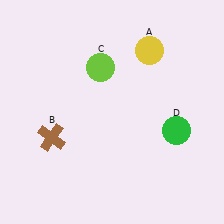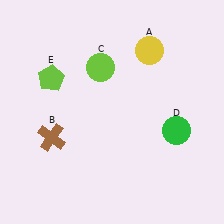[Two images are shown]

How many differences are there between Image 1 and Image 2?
There is 1 difference between the two images.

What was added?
A lime pentagon (E) was added in Image 2.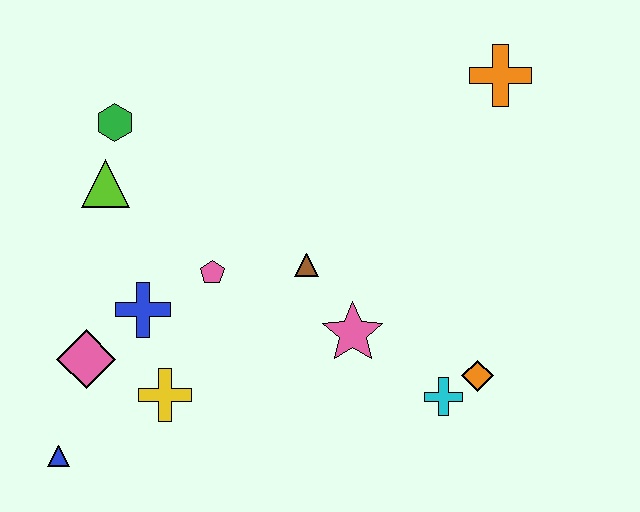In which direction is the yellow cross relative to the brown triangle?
The yellow cross is to the left of the brown triangle.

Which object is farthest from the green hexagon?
The orange diamond is farthest from the green hexagon.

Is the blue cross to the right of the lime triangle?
Yes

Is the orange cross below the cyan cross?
No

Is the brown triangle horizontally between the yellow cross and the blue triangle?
No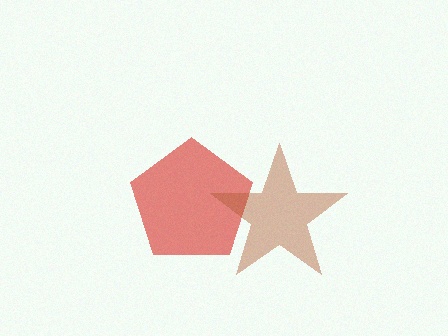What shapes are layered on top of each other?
The layered shapes are: a red pentagon, a brown star.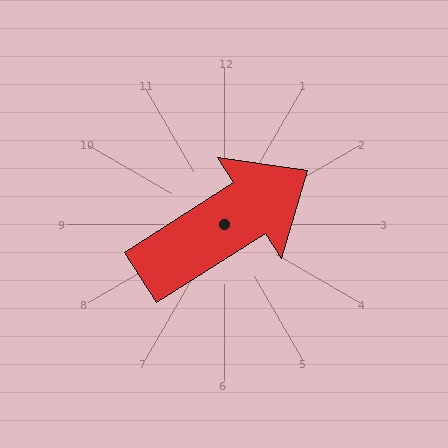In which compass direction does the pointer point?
Northeast.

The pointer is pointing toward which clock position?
Roughly 2 o'clock.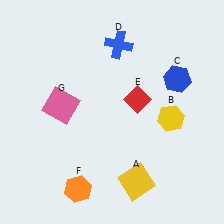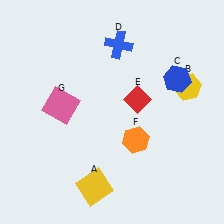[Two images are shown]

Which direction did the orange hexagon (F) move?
The orange hexagon (F) moved right.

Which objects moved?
The objects that moved are: the yellow square (A), the yellow hexagon (B), the orange hexagon (F).